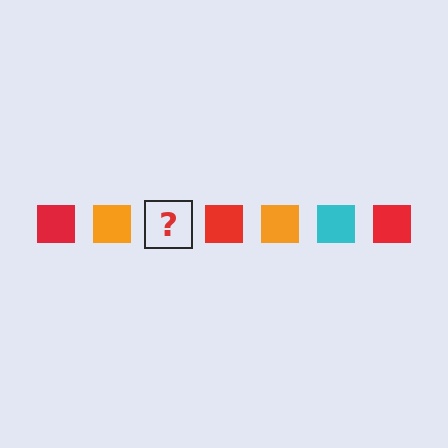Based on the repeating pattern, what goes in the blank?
The blank should be a cyan square.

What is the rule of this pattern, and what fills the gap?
The rule is that the pattern cycles through red, orange, cyan squares. The gap should be filled with a cyan square.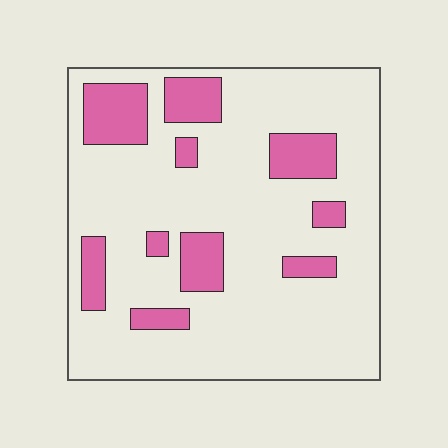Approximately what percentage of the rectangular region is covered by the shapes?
Approximately 20%.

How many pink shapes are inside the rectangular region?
10.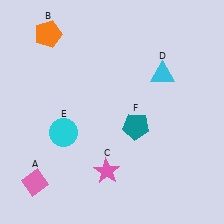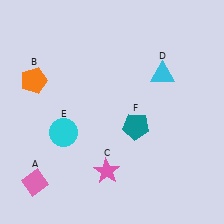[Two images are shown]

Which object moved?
The orange pentagon (B) moved down.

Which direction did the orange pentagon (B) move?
The orange pentagon (B) moved down.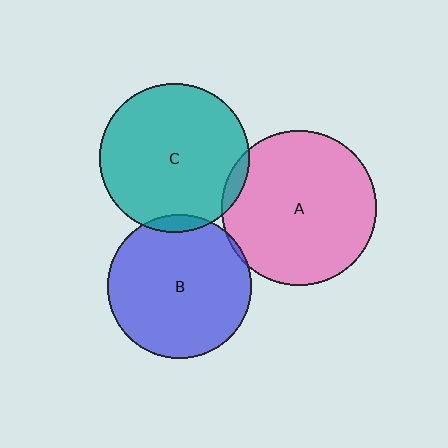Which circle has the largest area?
Circle A (pink).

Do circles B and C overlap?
Yes.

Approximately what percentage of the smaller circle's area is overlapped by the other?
Approximately 5%.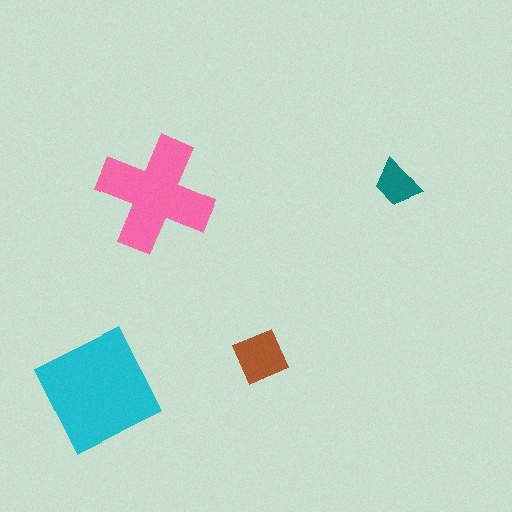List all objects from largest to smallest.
The cyan square, the pink cross, the brown diamond, the teal trapezoid.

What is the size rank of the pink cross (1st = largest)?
2nd.